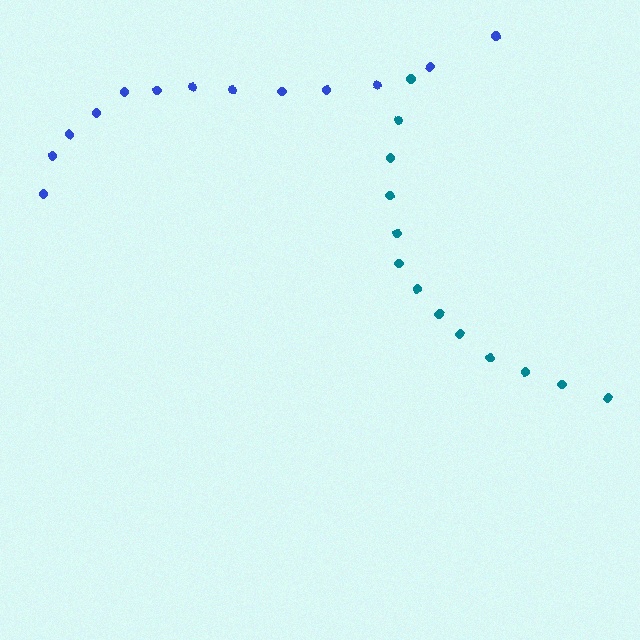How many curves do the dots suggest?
There are 2 distinct paths.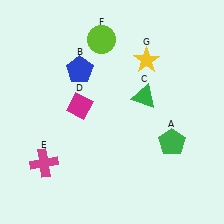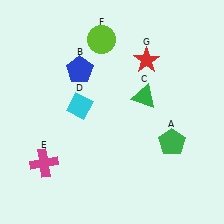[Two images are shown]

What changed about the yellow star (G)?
In Image 1, G is yellow. In Image 2, it changed to red.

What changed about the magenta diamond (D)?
In Image 1, D is magenta. In Image 2, it changed to cyan.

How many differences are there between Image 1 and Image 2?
There are 2 differences between the two images.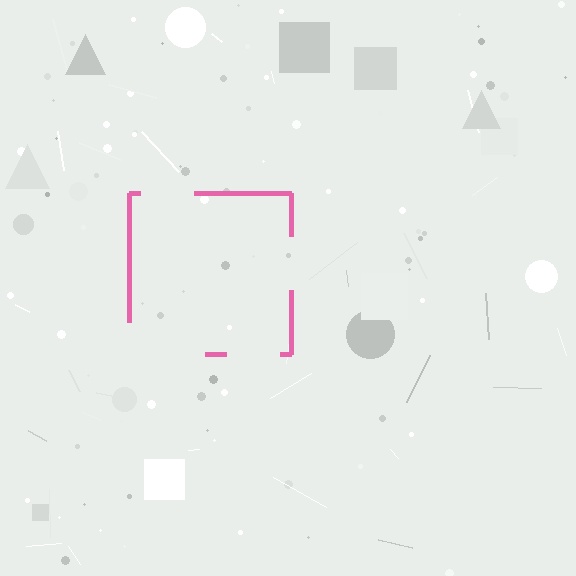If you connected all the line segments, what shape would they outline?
They would outline a square.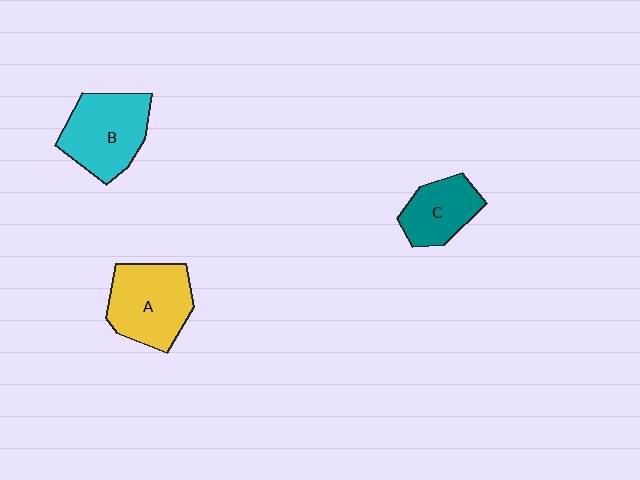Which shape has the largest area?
Shape A (yellow).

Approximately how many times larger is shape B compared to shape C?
Approximately 1.4 times.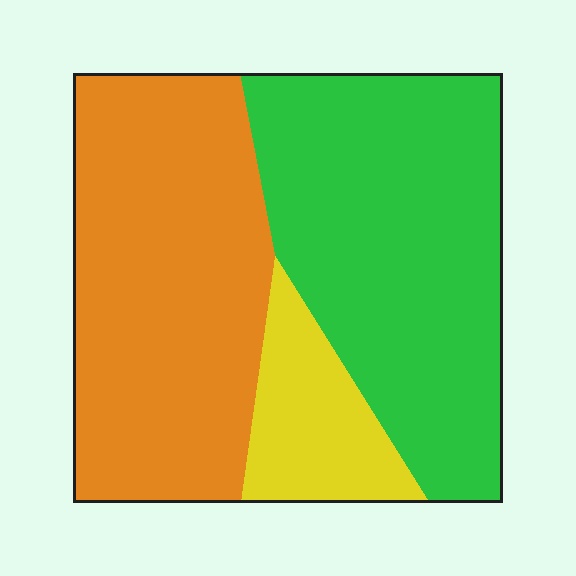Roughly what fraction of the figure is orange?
Orange takes up about two fifths (2/5) of the figure.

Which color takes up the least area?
Yellow, at roughly 15%.